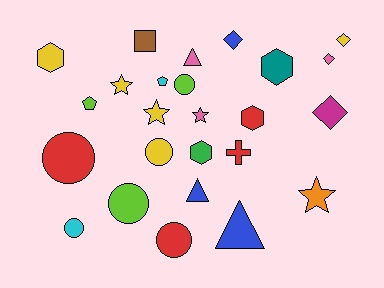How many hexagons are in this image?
There are 4 hexagons.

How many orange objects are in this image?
There is 1 orange object.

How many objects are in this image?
There are 25 objects.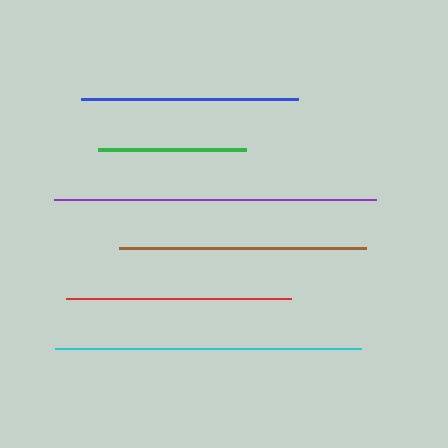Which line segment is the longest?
The purple line is the longest at approximately 322 pixels.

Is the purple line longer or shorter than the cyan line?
The purple line is longer than the cyan line.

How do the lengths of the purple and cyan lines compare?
The purple and cyan lines are approximately the same length.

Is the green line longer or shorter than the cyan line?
The cyan line is longer than the green line.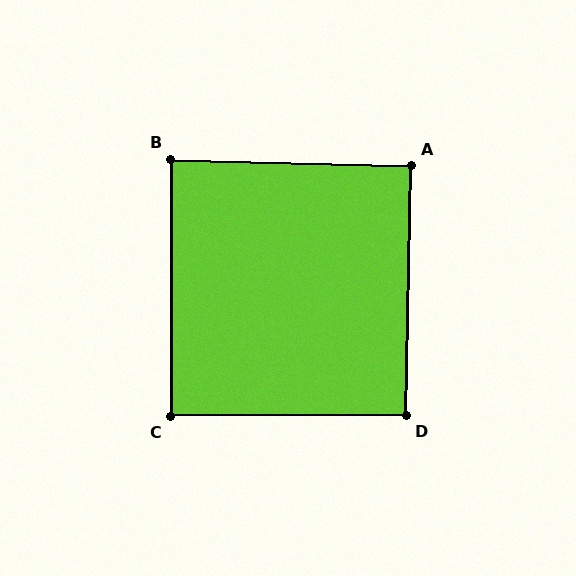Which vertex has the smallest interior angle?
B, at approximately 88 degrees.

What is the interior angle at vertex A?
Approximately 90 degrees (approximately right).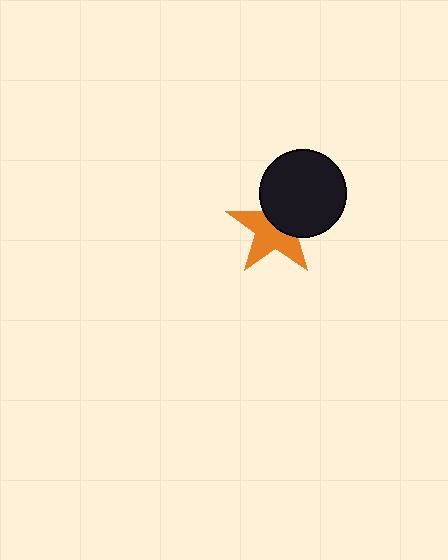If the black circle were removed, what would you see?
You would see the complete orange star.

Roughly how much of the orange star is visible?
About half of it is visible (roughly 57%).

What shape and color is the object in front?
The object in front is a black circle.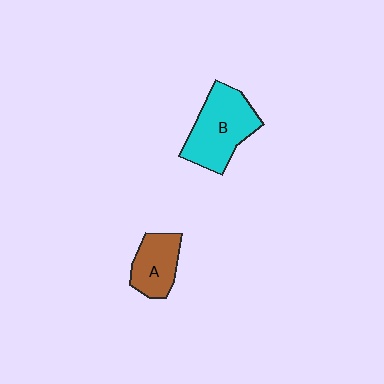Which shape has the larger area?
Shape B (cyan).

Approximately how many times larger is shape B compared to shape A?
Approximately 1.6 times.